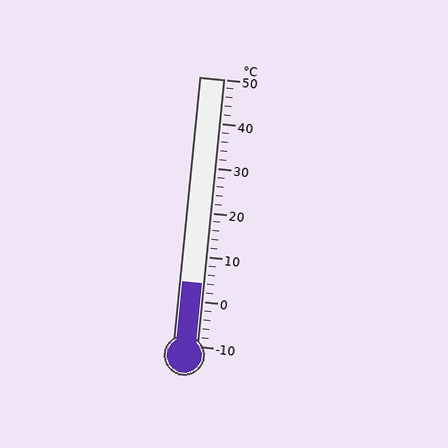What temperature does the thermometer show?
The thermometer shows approximately 4°C.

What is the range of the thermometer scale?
The thermometer scale ranges from -10°C to 50°C.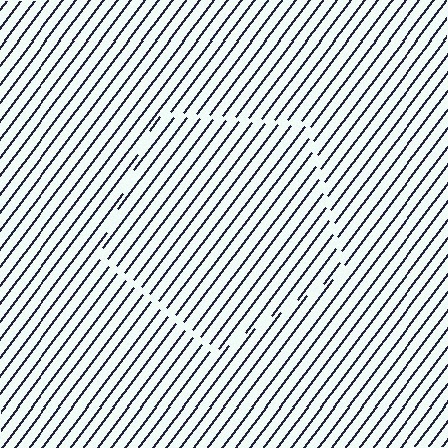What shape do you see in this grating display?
An illusory pentagon. The interior of the shape contains the same grating, shifted by half a period — the contour is defined by the phase discontinuity where line-ends from the inner and outer gratings abut.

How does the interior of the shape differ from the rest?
The interior of the shape contains the same grating, shifted by half a period — the contour is defined by the phase discontinuity where line-ends from the inner and outer gratings abut.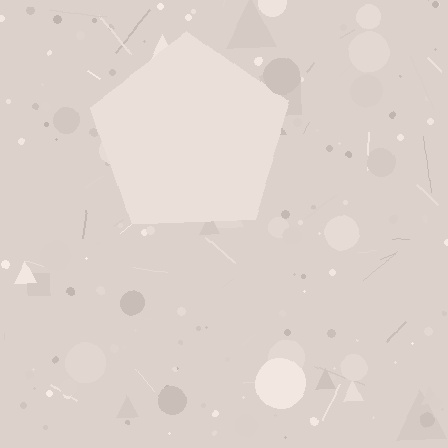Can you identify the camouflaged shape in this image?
The camouflaged shape is a pentagon.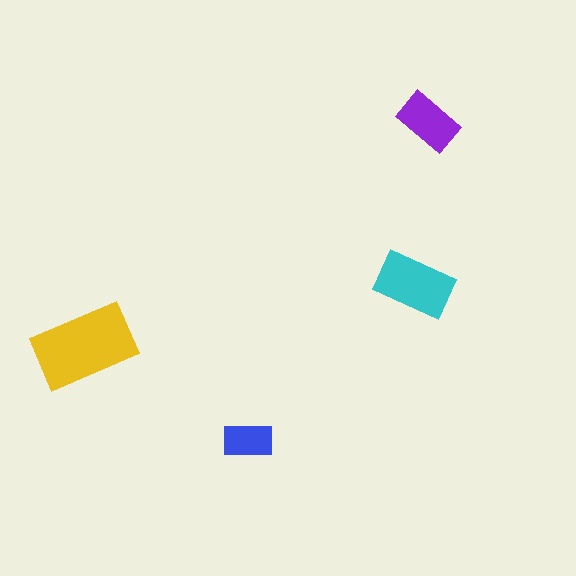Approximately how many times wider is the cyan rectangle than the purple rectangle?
About 1.5 times wider.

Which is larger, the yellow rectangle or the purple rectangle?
The yellow one.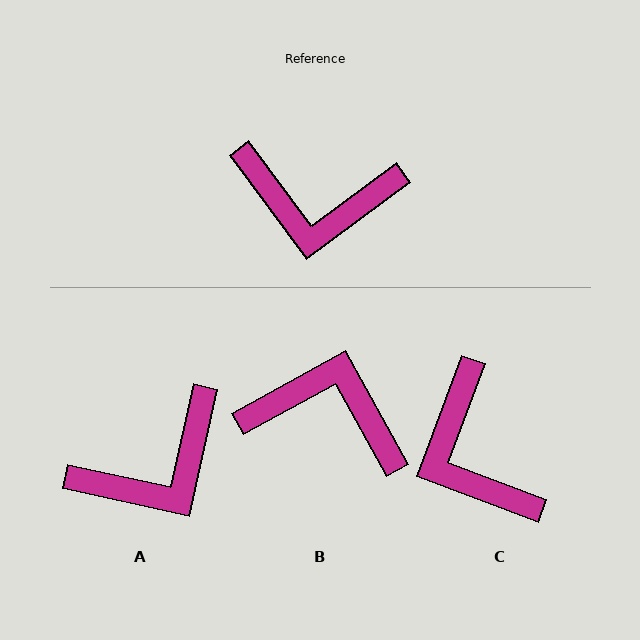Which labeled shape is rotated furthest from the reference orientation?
B, about 172 degrees away.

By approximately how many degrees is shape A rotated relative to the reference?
Approximately 41 degrees counter-clockwise.